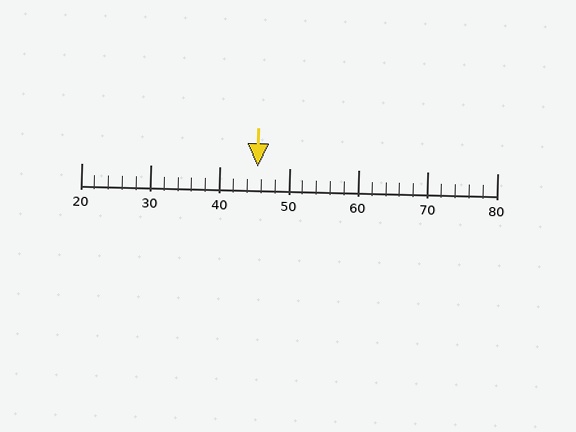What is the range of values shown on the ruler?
The ruler shows values from 20 to 80.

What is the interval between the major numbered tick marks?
The major tick marks are spaced 10 units apart.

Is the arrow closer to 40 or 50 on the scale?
The arrow is closer to 50.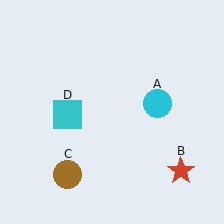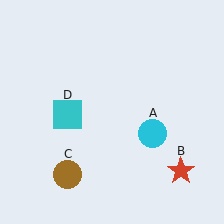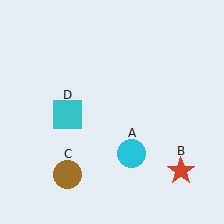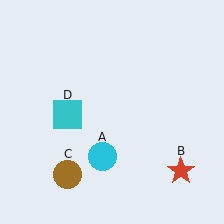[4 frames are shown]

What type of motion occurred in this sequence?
The cyan circle (object A) rotated clockwise around the center of the scene.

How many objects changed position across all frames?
1 object changed position: cyan circle (object A).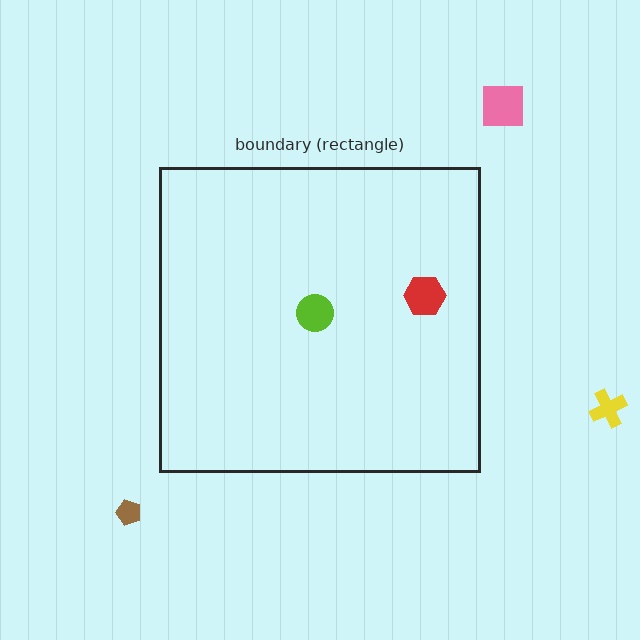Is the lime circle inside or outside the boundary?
Inside.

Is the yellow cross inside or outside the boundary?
Outside.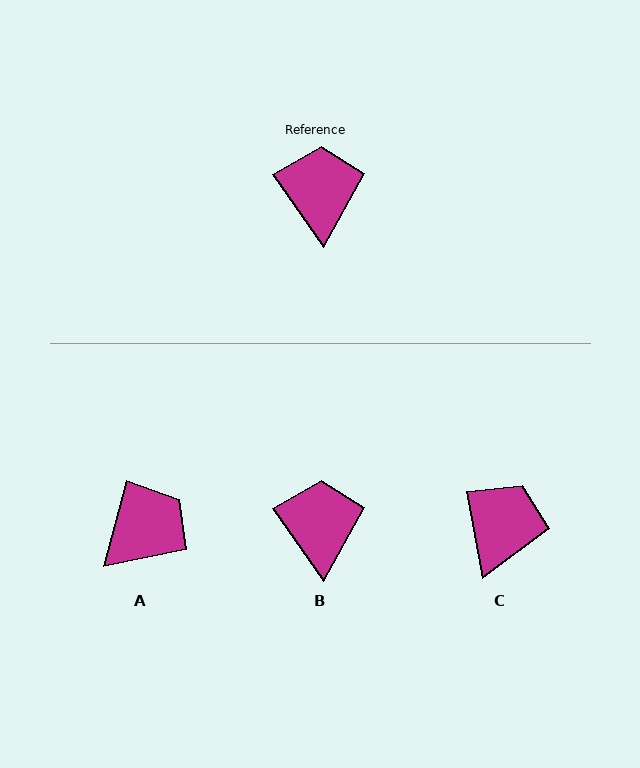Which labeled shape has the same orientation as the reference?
B.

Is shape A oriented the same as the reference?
No, it is off by about 50 degrees.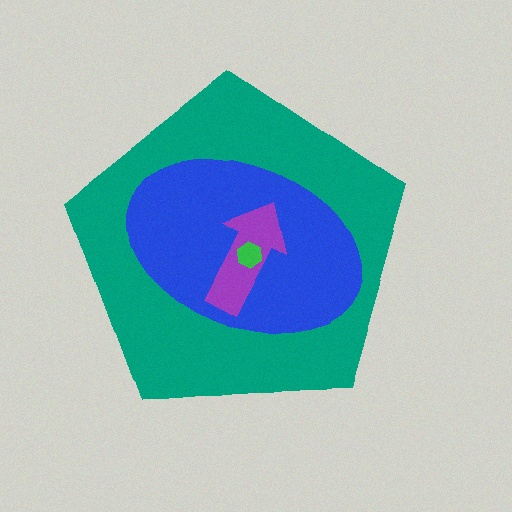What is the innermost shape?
The green hexagon.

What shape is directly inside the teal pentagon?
The blue ellipse.